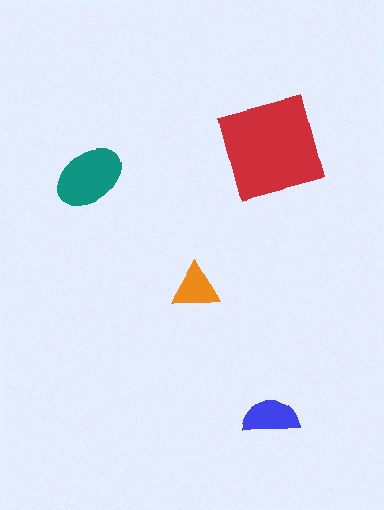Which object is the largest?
The red square.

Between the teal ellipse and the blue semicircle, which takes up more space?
The teal ellipse.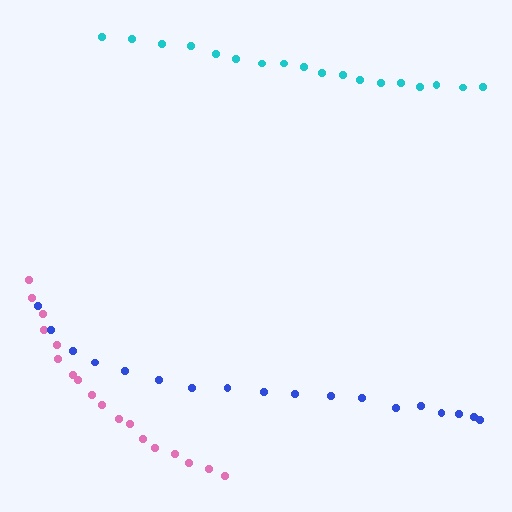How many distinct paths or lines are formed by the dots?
There are 3 distinct paths.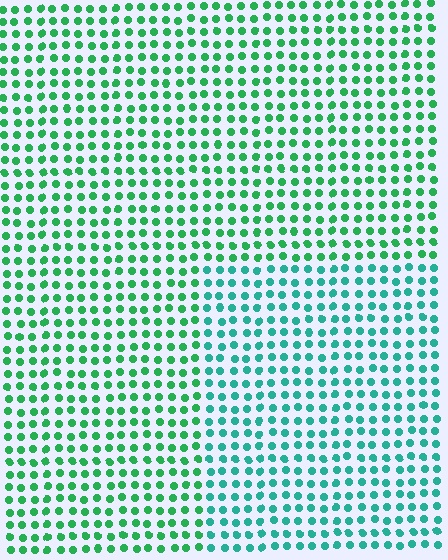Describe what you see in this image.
The image is filled with small green elements in a uniform arrangement. A rectangle-shaped region is visible where the elements are tinted to a slightly different hue, forming a subtle color boundary.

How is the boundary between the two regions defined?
The boundary is defined purely by a slight shift in hue (about 30 degrees). Spacing, size, and orientation are identical on both sides.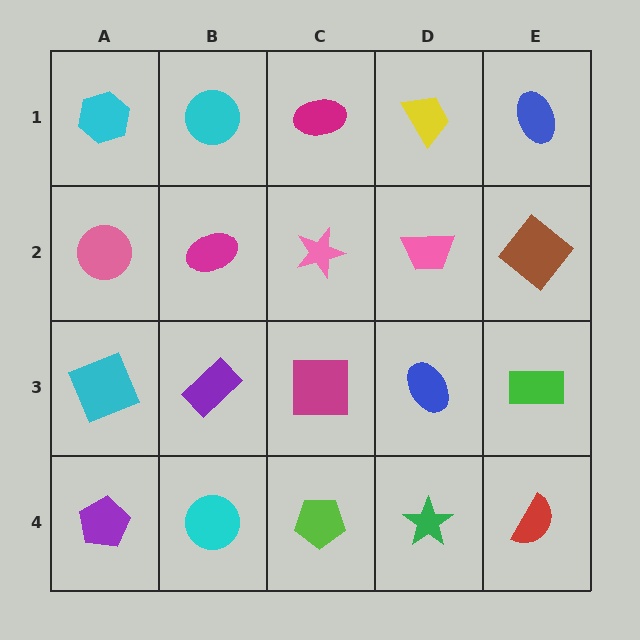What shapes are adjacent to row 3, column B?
A magenta ellipse (row 2, column B), a cyan circle (row 4, column B), a cyan square (row 3, column A), a magenta square (row 3, column C).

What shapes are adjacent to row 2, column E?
A blue ellipse (row 1, column E), a green rectangle (row 3, column E), a pink trapezoid (row 2, column D).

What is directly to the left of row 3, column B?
A cyan square.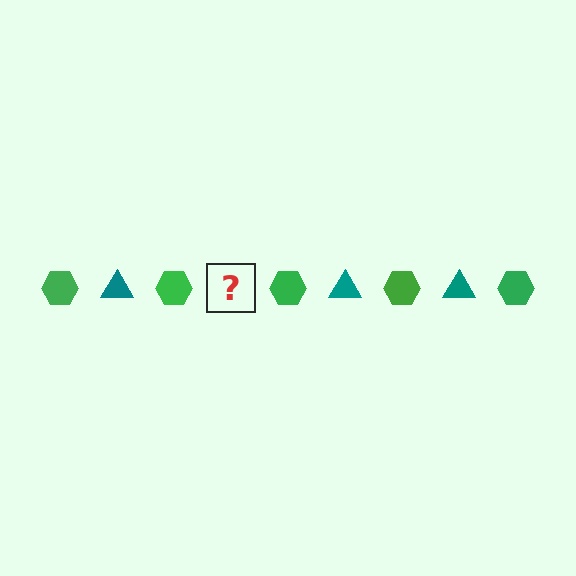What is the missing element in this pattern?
The missing element is a teal triangle.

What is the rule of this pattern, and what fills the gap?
The rule is that the pattern alternates between green hexagon and teal triangle. The gap should be filled with a teal triangle.